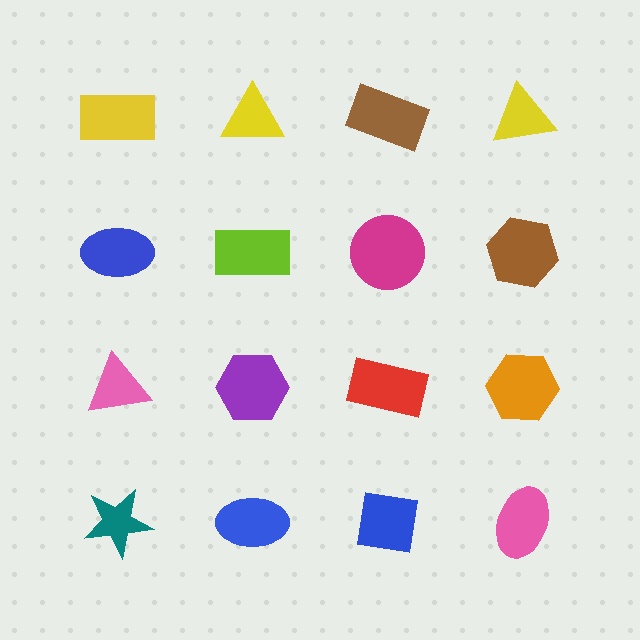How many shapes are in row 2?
4 shapes.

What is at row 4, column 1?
A teal star.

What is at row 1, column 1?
A yellow rectangle.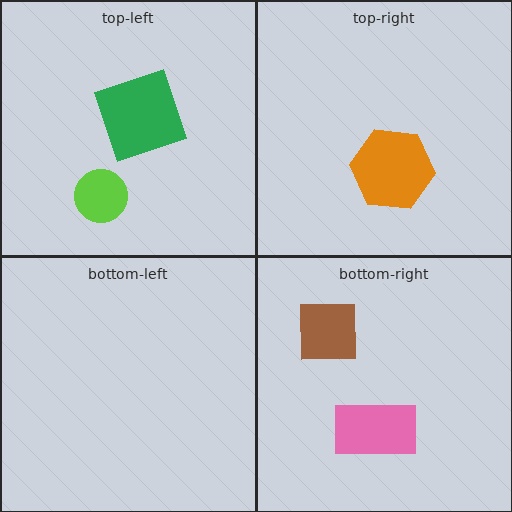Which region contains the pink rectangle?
The bottom-right region.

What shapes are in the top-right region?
The orange hexagon.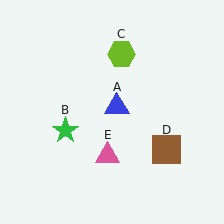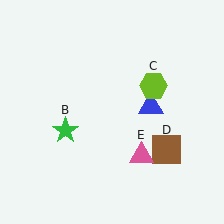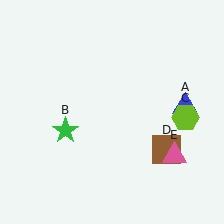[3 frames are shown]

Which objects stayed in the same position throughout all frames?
Green star (object B) and brown square (object D) remained stationary.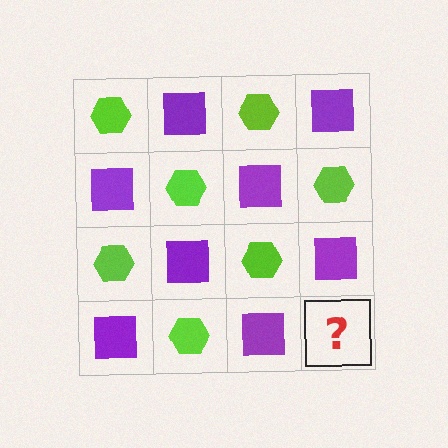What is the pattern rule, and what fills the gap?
The rule is that it alternates lime hexagon and purple square in a checkerboard pattern. The gap should be filled with a lime hexagon.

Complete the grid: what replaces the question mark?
The question mark should be replaced with a lime hexagon.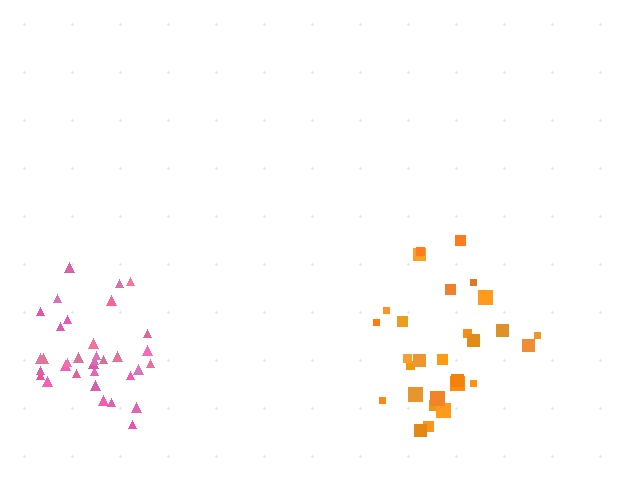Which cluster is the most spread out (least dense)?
Orange.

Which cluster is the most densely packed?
Pink.